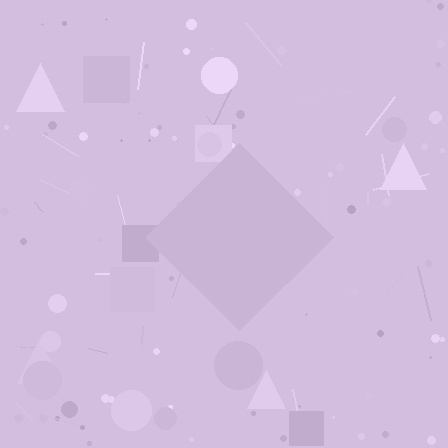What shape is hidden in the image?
A diamond is hidden in the image.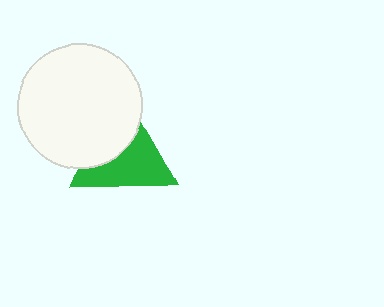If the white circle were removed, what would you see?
You would see the complete green triangle.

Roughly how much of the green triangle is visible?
About half of it is visible (roughly 60%).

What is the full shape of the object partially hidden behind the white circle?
The partially hidden object is a green triangle.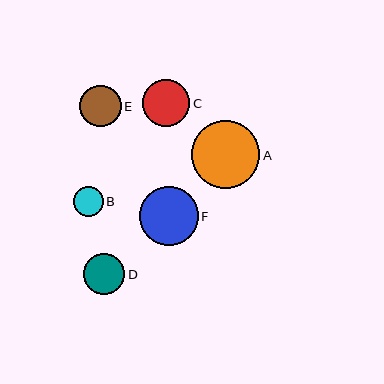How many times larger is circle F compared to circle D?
Circle F is approximately 1.4 times the size of circle D.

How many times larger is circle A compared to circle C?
Circle A is approximately 1.4 times the size of circle C.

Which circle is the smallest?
Circle B is the smallest with a size of approximately 30 pixels.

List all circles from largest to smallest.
From largest to smallest: A, F, C, D, E, B.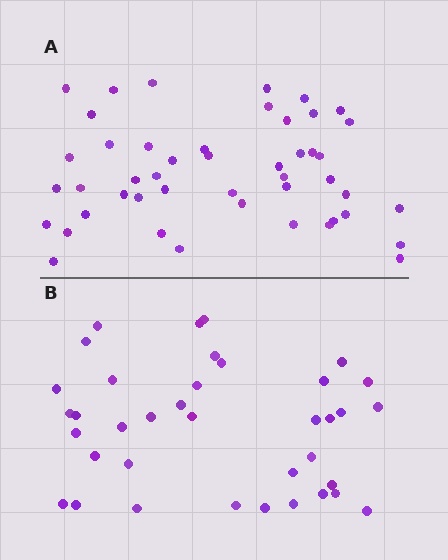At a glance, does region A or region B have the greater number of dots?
Region A (the top region) has more dots.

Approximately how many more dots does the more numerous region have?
Region A has roughly 10 or so more dots than region B.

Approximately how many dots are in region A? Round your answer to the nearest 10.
About 50 dots. (The exact count is 47, which rounds to 50.)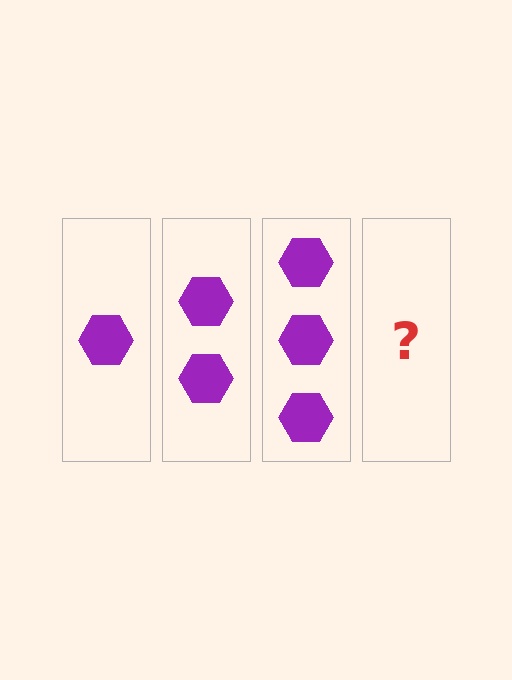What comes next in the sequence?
The next element should be 4 hexagons.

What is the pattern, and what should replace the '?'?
The pattern is that each step adds one more hexagon. The '?' should be 4 hexagons.